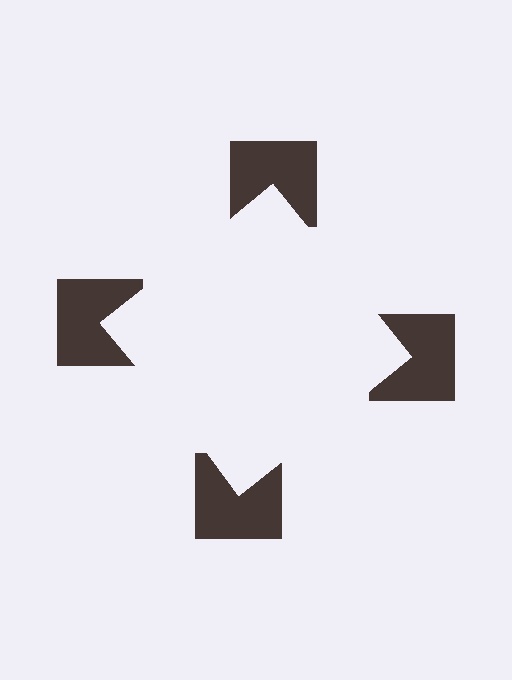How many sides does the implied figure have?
4 sides.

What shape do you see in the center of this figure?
An illusory square — its edges are inferred from the aligned wedge cuts in the notched squares, not physically drawn.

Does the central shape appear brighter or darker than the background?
It typically appears slightly brighter than the background, even though no actual brightness change is drawn.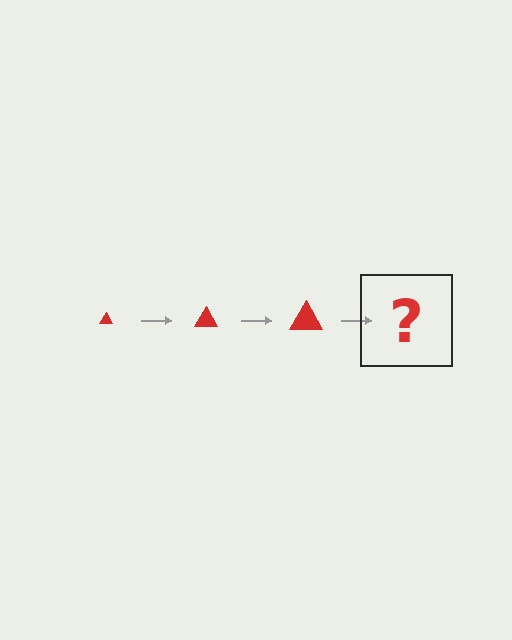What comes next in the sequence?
The next element should be a red triangle, larger than the previous one.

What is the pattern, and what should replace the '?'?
The pattern is that the triangle gets progressively larger each step. The '?' should be a red triangle, larger than the previous one.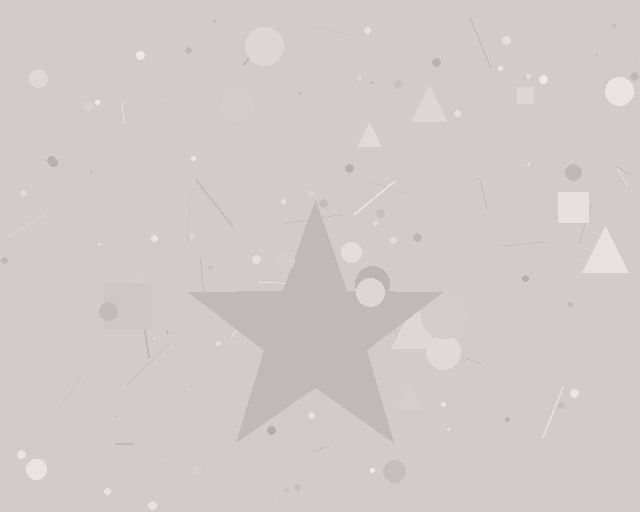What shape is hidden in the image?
A star is hidden in the image.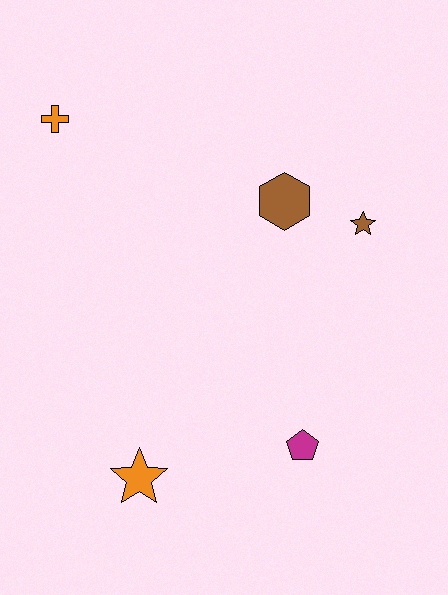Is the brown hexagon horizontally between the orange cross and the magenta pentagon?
Yes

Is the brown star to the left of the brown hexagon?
No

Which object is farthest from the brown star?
The orange star is farthest from the brown star.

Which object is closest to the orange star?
The magenta pentagon is closest to the orange star.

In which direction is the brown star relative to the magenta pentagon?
The brown star is above the magenta pentagon.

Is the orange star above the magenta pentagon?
No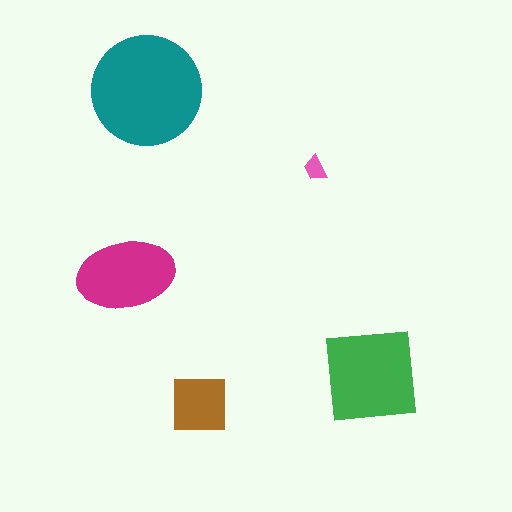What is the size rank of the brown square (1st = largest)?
4th.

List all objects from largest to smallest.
The teal circle, the green square, the magenta ellipse, the brown square, the pink trapezoid.